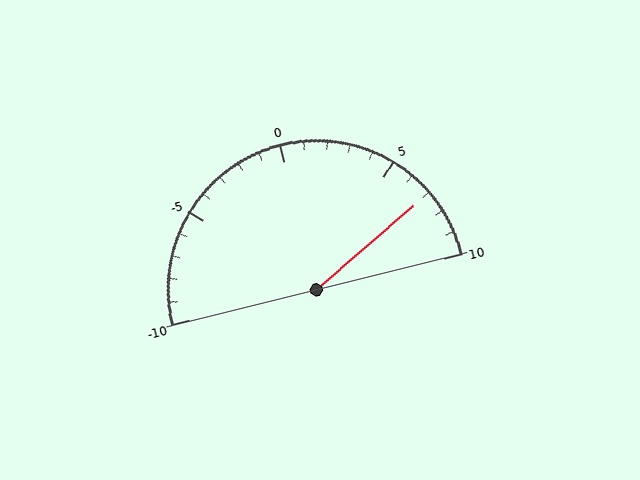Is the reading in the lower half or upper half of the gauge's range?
The reading is in the upper half of the range (-10 to 10).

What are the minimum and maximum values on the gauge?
The gauge ranges from -10 to 10.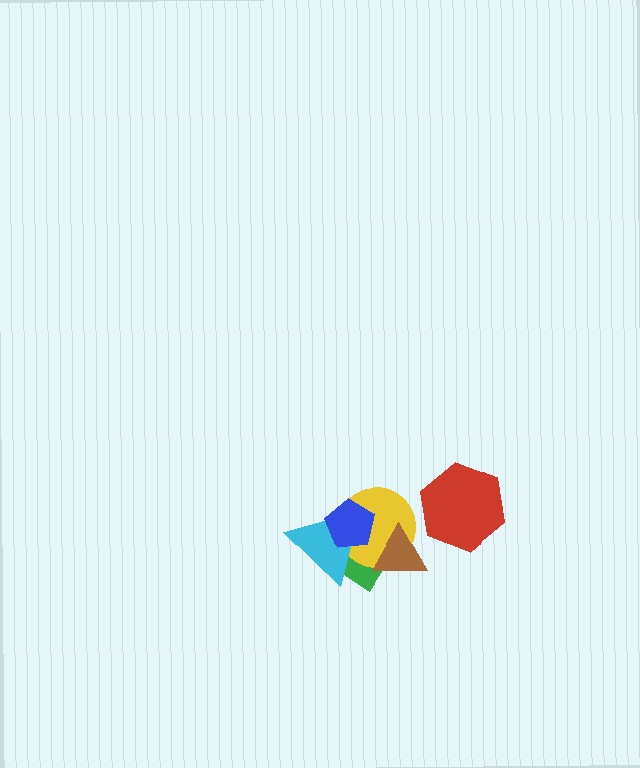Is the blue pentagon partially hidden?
No, no other shape covers it.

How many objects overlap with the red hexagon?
0 objects overlap with the red hexagon.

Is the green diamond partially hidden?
Yes, it is partially covered by another shape.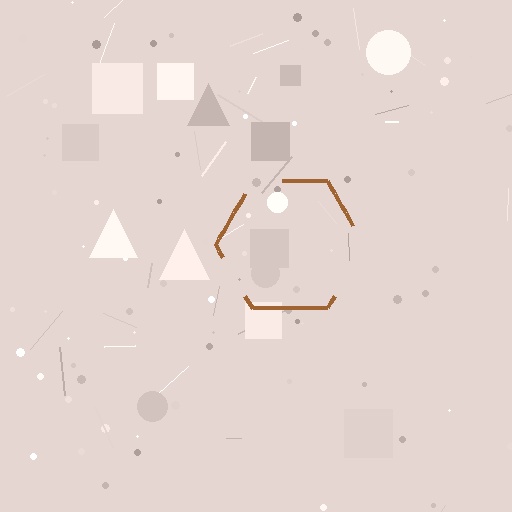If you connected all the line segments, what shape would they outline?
They would outline a hexagon.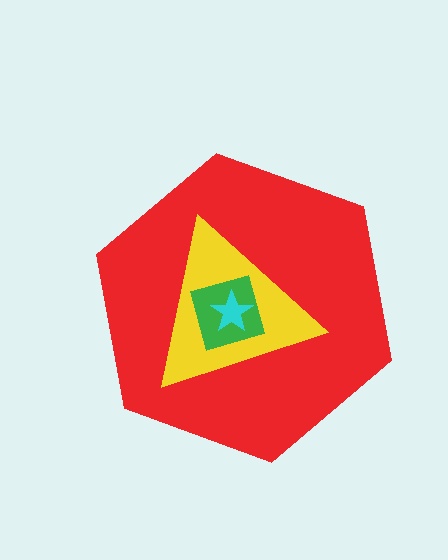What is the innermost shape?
The cyan star.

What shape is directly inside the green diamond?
The cyan star.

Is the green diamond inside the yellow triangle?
Yes.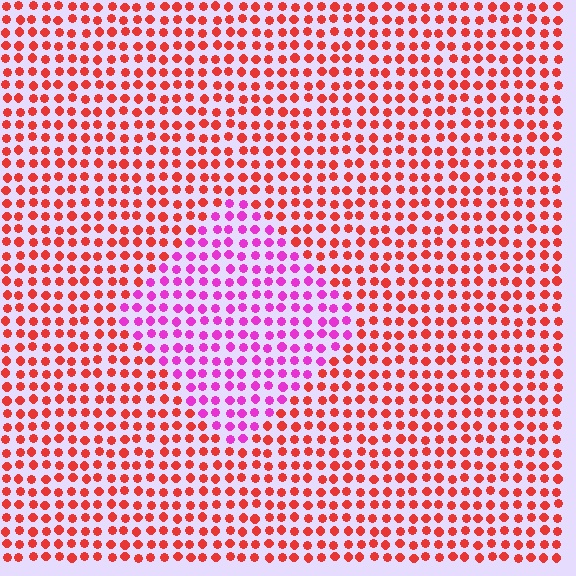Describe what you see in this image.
The image is filled with small red elements in a uniform arrangement. A diamond-shaped region is visible where the elements are tinted to a slightly different hue, forming a subtle color boundary.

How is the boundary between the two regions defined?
The boundary is defined purely by a slight shift in hue (about 54 degrees). Spacing, size, and orientation are identical on both sides.